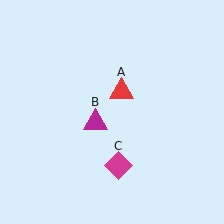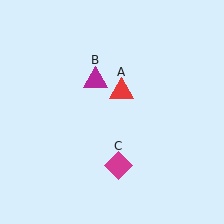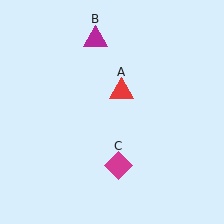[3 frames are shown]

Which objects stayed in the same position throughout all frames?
Red triangle (object A) and magenta diamond (object C) remained stationary.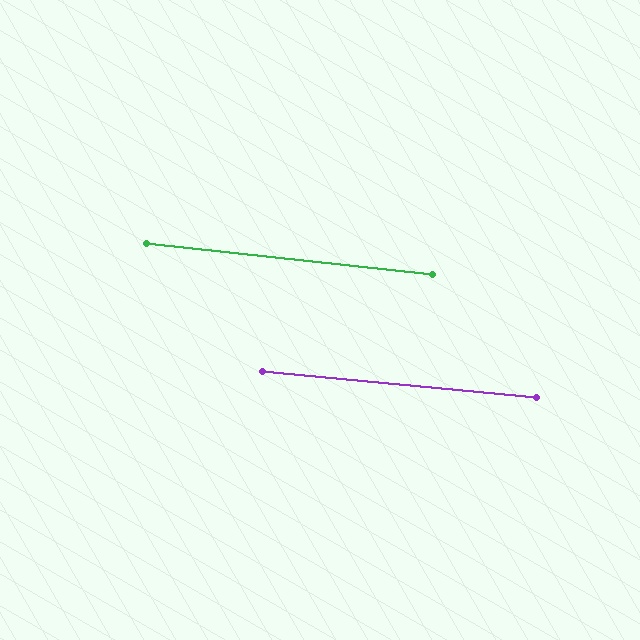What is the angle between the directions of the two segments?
Approximately 1 degree.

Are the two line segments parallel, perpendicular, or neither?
Parallel — their directions differ by only 0.9°.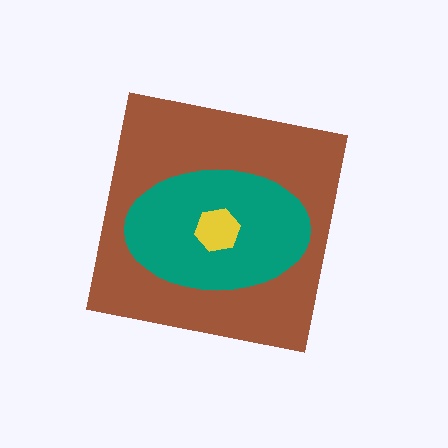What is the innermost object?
The yellow hexagon.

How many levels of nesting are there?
3.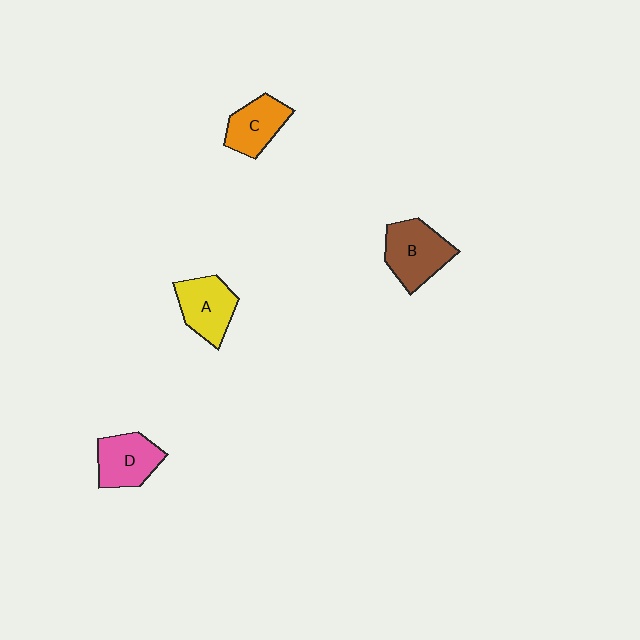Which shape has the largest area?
Shape B (brown).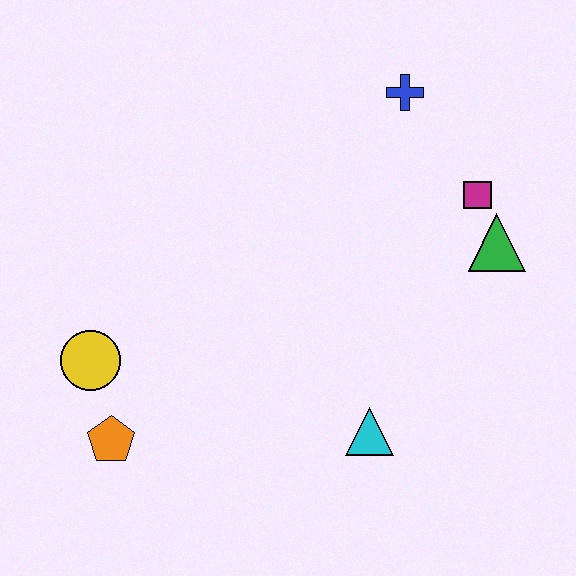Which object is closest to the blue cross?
The magenta square is closest to the blue cross.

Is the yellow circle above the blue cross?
No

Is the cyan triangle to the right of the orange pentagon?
Yes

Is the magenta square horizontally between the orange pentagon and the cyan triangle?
No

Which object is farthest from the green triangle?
The orange pentagon is farthest from the green triangle.